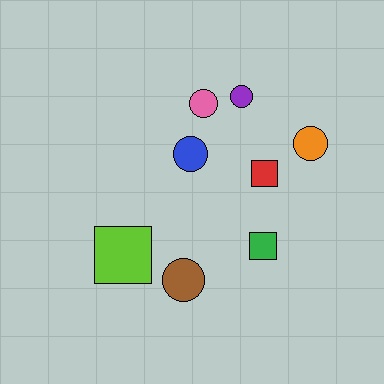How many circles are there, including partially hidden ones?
There are 5 circles.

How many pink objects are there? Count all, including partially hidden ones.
There is 1 pink object.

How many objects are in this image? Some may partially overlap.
There are 8 objects.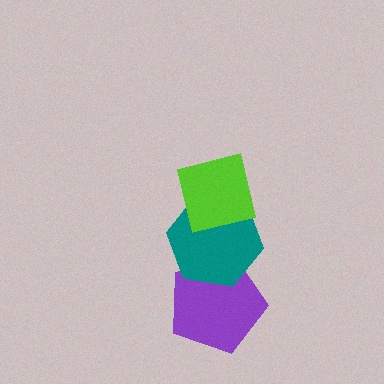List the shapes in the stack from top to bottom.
From top to bottom: the lime square, the teal hexagon, the purple pentagon.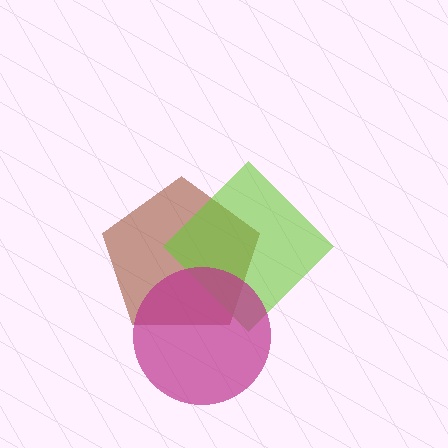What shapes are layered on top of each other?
The layered shapes are: a brown pentagon, a lime diamond, a magenta circle.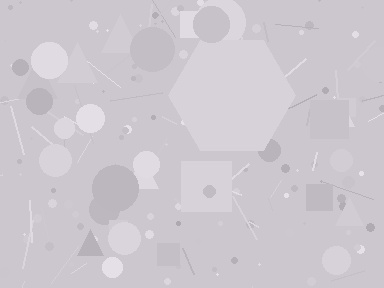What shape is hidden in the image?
A hexagon is hidden in the image.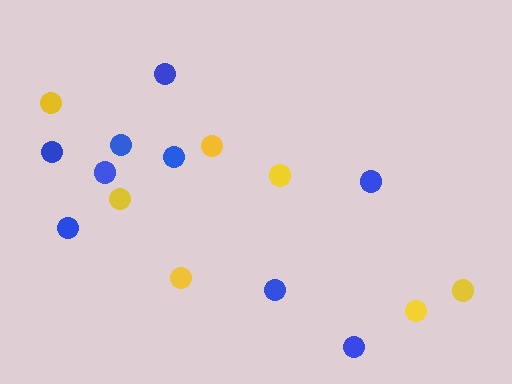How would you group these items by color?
There are 2 groups: one group of yellow circles (7) and one group of blue circles (9).